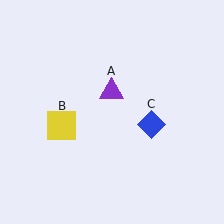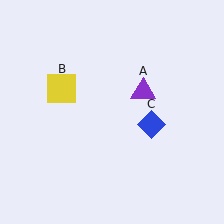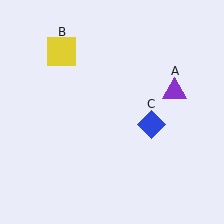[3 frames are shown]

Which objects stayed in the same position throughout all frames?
Blue diamond (object C) remained stationary.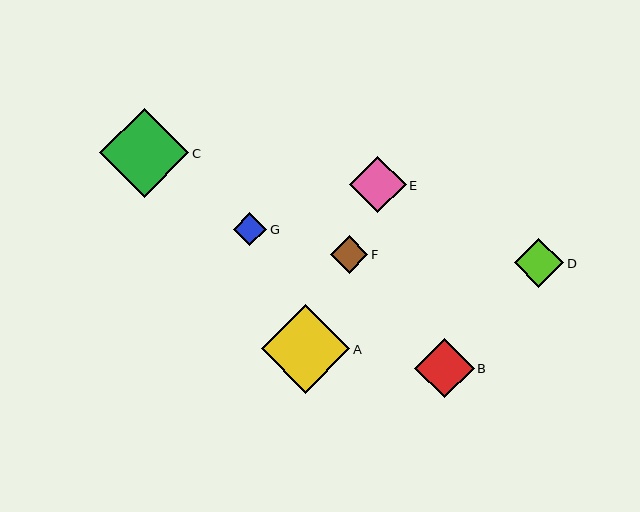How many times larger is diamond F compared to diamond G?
Diamond F is approximately 1.1 times the size of diamond G.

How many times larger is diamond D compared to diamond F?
Diamond D is approximately 1.3 times the size of diamond F.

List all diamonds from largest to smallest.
From largest to smallest: C, A, B, E, D, F, G.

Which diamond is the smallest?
Diamond G is the smallest with a size of approximately 33 pixels.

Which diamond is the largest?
Diamond C is the largest with a size of approximately 89 pixels.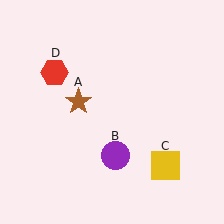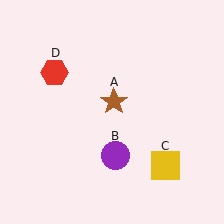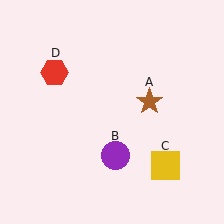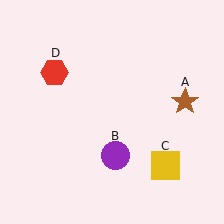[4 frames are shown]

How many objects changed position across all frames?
1 object changed position: brown star (object A).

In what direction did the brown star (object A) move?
The brown star (object A) moved right.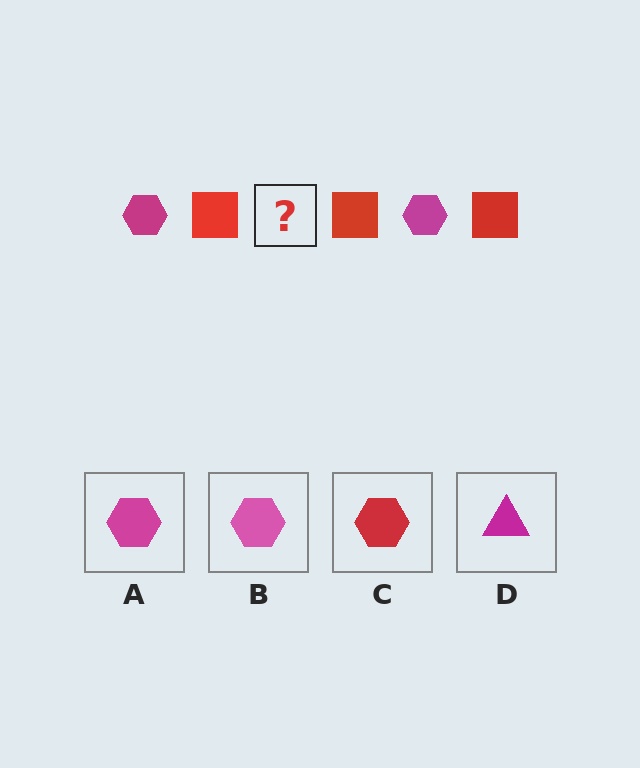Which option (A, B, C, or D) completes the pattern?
A.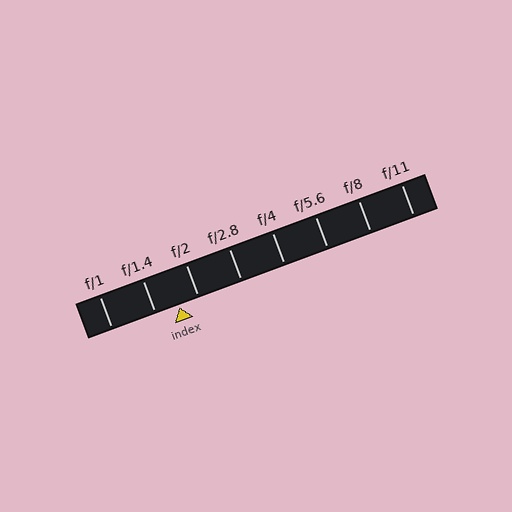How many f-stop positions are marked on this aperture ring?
There are 8 f-stop positions marked.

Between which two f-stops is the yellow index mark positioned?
The index mark is between f/1.4 and f/2.